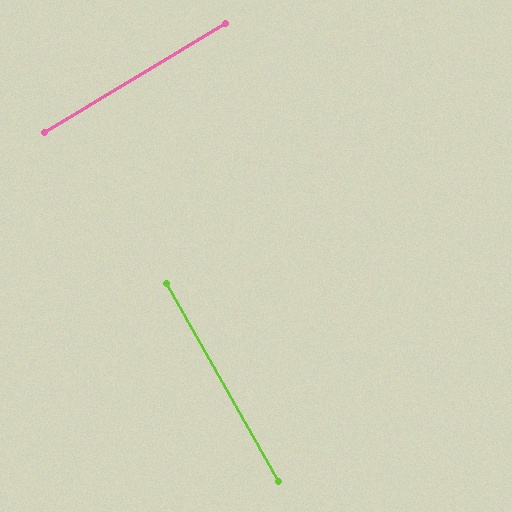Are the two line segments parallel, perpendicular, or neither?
Perpendicular — they meet at approximately 88°.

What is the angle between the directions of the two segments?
Approximately 88 degrees.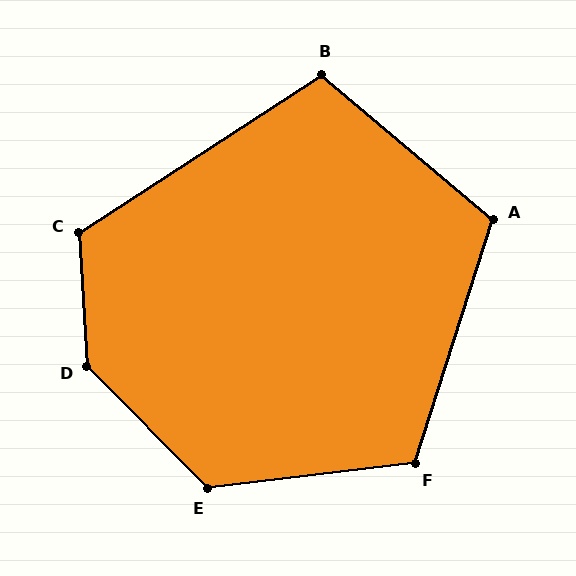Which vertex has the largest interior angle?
D, at approximately 138 degrees.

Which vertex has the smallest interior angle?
B, at approximately 107 degrees.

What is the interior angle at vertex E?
Approximately 128 degrees (obtuse).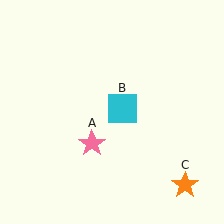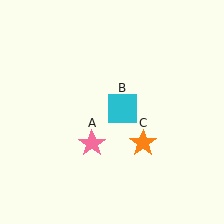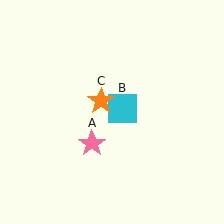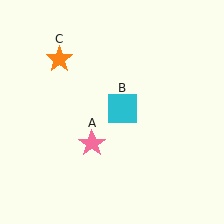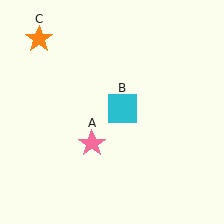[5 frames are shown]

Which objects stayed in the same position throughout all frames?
Pink star (object A) and cyan square (object B) remained stationary.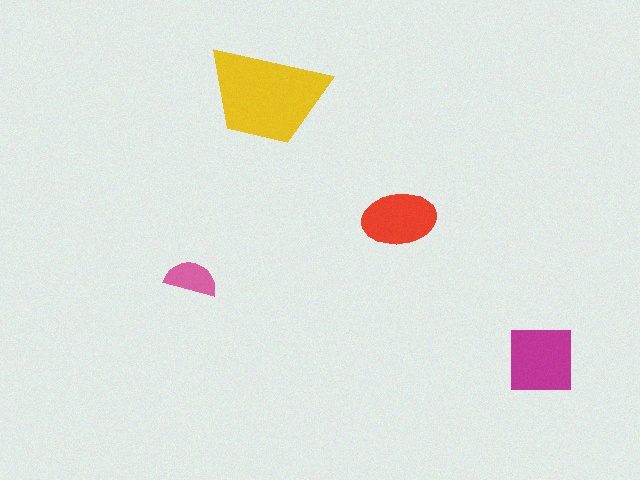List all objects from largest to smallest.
The yellow trapezoid, the magenta square, the red ellipse, the pink semicircle.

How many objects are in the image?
There are 4 objects in the image.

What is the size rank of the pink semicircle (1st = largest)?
4th.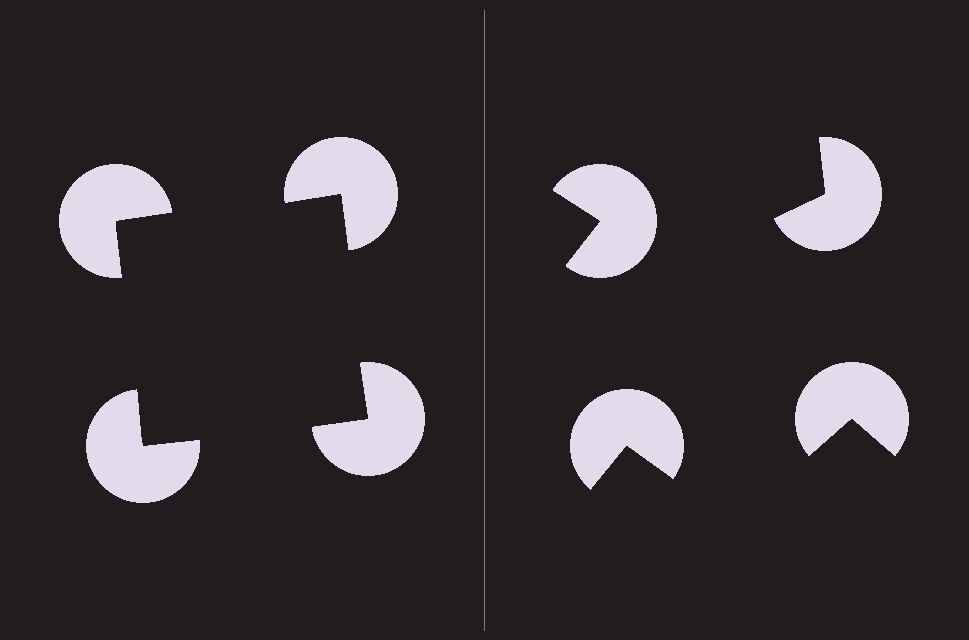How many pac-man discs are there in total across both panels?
8 — 4 on each side.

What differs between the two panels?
The pac-man discs are positioned identically on both sides; only the wedge orientations differ. On the left they align to a square; on the right they are misaligned.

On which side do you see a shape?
An illusory square appears on the left side. On the right side the wedge cuts are rotated, so no coherent shape forms.